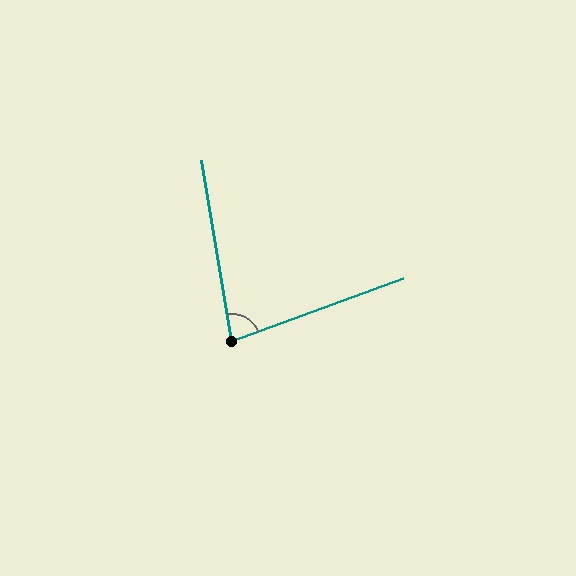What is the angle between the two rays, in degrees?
Approximately 79 degrees.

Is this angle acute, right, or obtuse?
It is acute.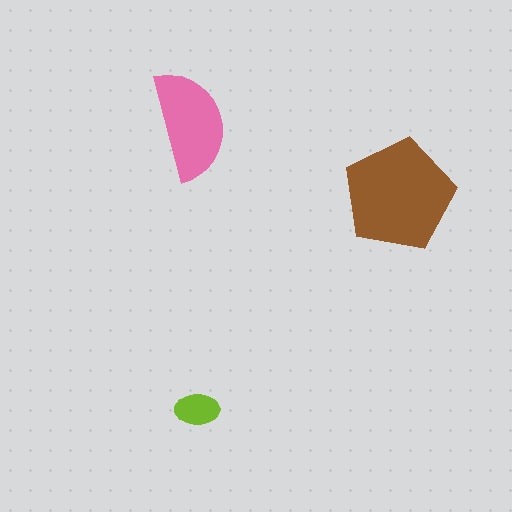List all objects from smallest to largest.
The lime ellipse, the pink semicircle, the brown pentagon.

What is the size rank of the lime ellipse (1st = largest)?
3rd.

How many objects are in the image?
There are 3 objects in the image.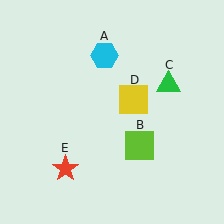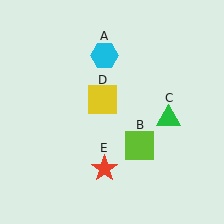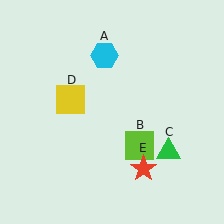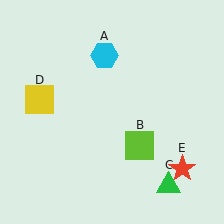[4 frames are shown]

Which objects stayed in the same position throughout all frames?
Cyan hexagon (object A) and lime square (object B) remained stationary.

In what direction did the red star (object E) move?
The red star (object E) moved right.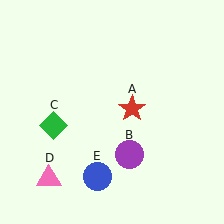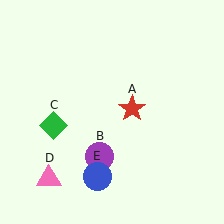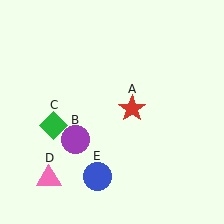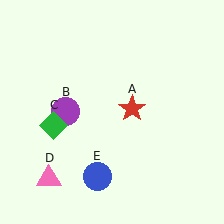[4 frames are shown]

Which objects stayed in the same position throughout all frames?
Red star (object A) and green diamond (object C) and pink triangle (object D) and blue circle (object E) remained stationary.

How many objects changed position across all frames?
1 object changed position: purple circle (object B).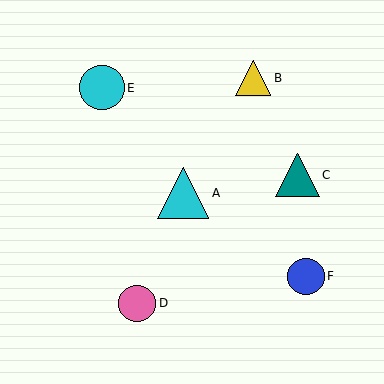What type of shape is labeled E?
Shape E is a cyan circle.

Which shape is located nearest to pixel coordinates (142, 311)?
The pink circle (labeled D) at (137, 303) is nearest to that location.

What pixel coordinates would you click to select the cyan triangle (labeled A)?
Click at (183, 193) to select the cyan triangle A.